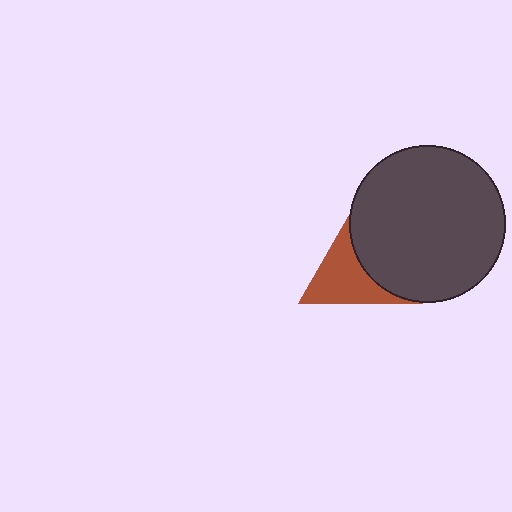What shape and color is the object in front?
The object in front is a dark gray circle.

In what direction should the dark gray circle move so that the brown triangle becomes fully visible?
The dark gray circle should move right. That is the shortest direction to clear the overlap and leave the brown triangle fully visible.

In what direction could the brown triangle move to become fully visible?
The brown triangle could move left. That would shift it out from behind the dark gray circle entirely.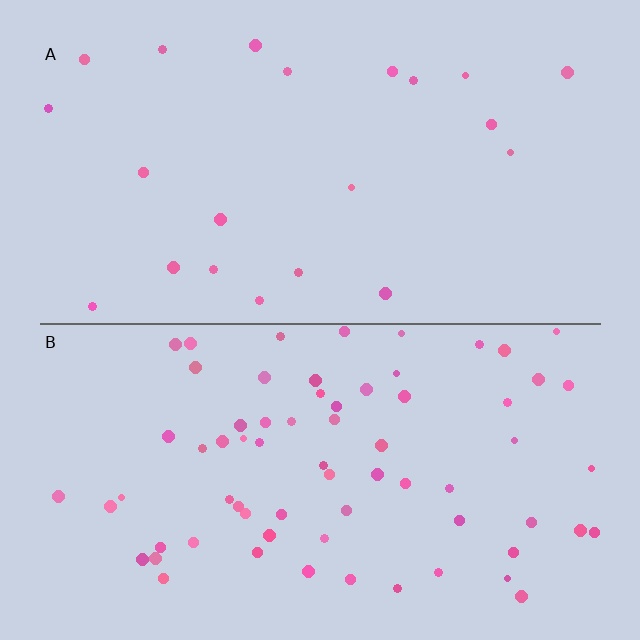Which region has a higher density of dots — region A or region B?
B (the bottom).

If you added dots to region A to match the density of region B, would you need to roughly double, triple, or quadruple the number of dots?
Approximately triple.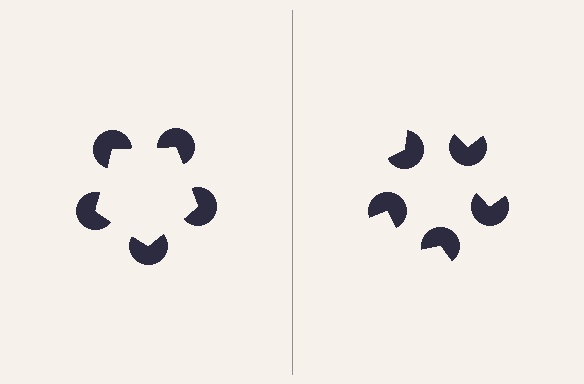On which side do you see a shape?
An illusory pentagon appears on the left side. On the right side the wedge cuts are rotated, so no coherent shape forms.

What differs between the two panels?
The pac-man discs are positioned identically on both sides; only the wedge orientations differ. On the left they align to a pentagon; on the right they are misaligned.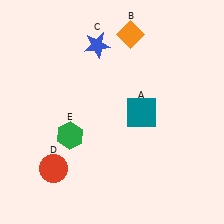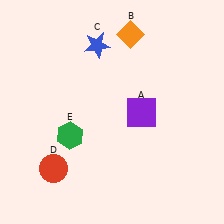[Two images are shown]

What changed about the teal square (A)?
In Image 1, A is teal. In Image 2, it changed to purple.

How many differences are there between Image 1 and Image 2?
There is 1 difference between the two images.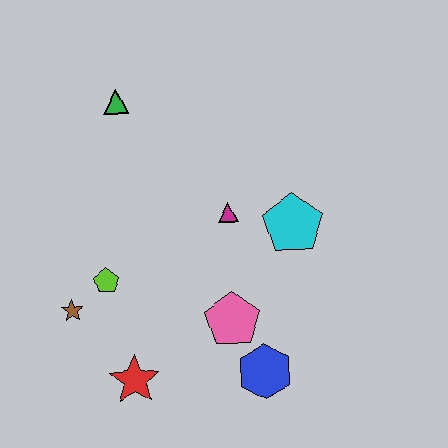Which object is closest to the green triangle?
The magenta triangle is closest to the green triangle.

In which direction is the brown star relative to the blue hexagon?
The brown star is to the left of the blue hexagon.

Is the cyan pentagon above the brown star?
Yes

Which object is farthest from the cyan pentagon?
The brown star is farthest from the cyan pentagon.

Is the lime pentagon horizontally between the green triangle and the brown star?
Yes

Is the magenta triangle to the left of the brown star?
No